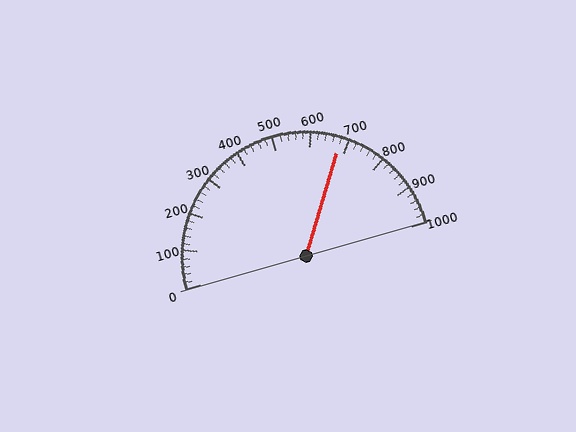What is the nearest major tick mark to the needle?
The nearest major tick mark is 700.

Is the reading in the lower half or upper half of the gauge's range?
The reading is in the upper half of the range (0 to 1000).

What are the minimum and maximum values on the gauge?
The gauge ranges from 0 to 1000.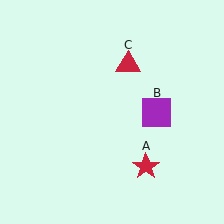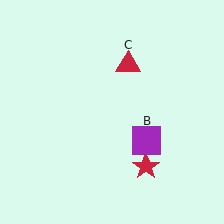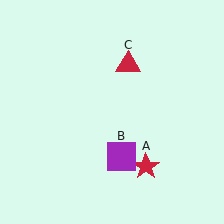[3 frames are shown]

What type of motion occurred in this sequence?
The purple square (object B) rotated clockwise around the center of the scene.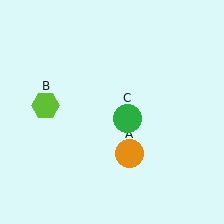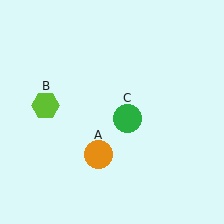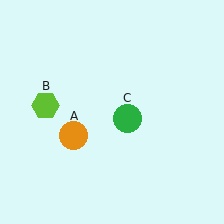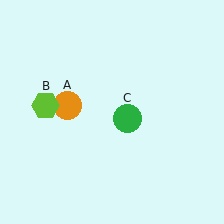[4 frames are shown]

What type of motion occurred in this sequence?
The orange circle (object A) rotated clockwise around the center of the scene.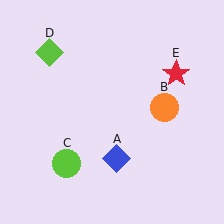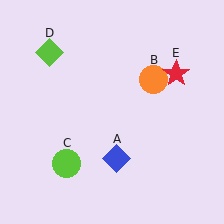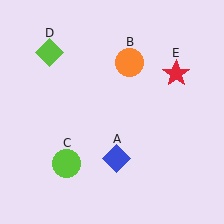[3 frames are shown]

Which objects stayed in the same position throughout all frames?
Blue diamond (object A) and lime circle (object C) and lime diamond (object D) and red star (object E) remained stationary.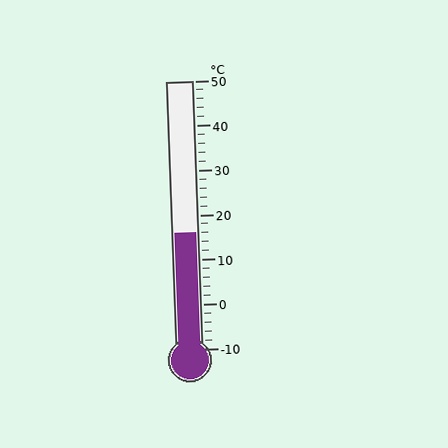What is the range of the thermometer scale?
The thermometer scale ranges from -10°C to 50°C.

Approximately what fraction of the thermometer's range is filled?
The thermometer is filled to approximately 45% of its range.